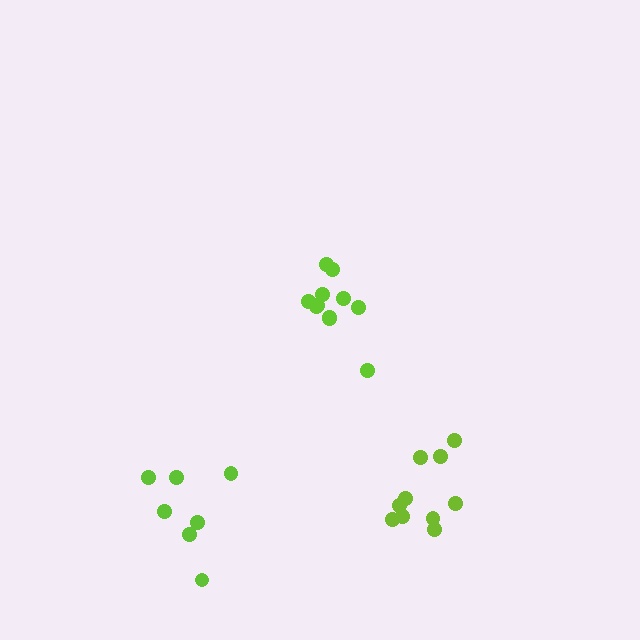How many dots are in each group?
Group 1: 10 dots, Group 2: 11 dots, Group 3: 7 dots (28 total).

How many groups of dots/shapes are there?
There are 3 groups.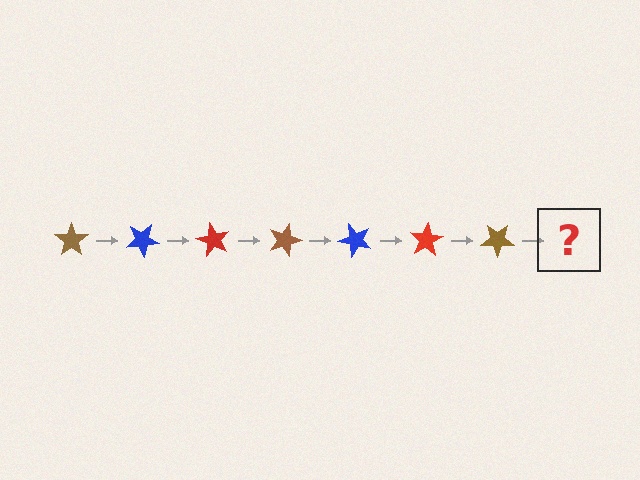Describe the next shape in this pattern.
It should be a blue star, rotated 210 degrees from the start.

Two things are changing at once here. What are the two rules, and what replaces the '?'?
The two rules are that it rotates 30 degrees each step and the color cycles through brown, blue, and red. The '?' should be a blue star, rotated 210 degrees from the start.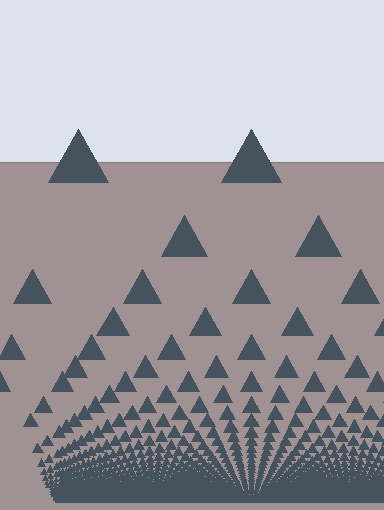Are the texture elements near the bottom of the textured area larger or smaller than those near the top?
Smaller. The gradient is inverted — elements near the bottom are smaller and denser.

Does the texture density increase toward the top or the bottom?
Density increases toward the bottom.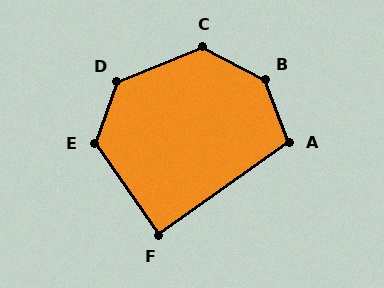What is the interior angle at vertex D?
Approximately 132 degrees (obtuse).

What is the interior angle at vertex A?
Approximately 104 degrees (obtuse).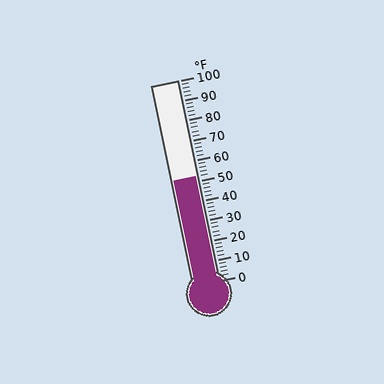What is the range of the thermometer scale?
The thermometer scale ranges from 0°F to 100°F.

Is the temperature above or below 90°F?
The temperature is below 90°F.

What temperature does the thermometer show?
The thermometer shows approximately 52°F.